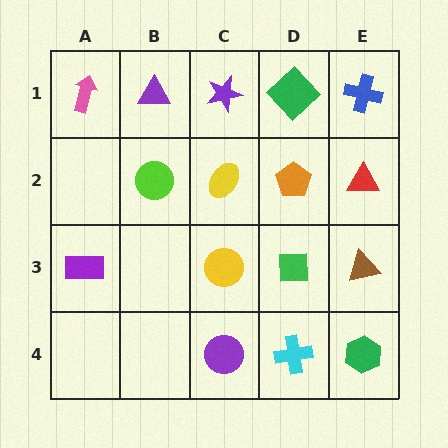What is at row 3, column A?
A purple rectangle.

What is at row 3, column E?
A brown triangle.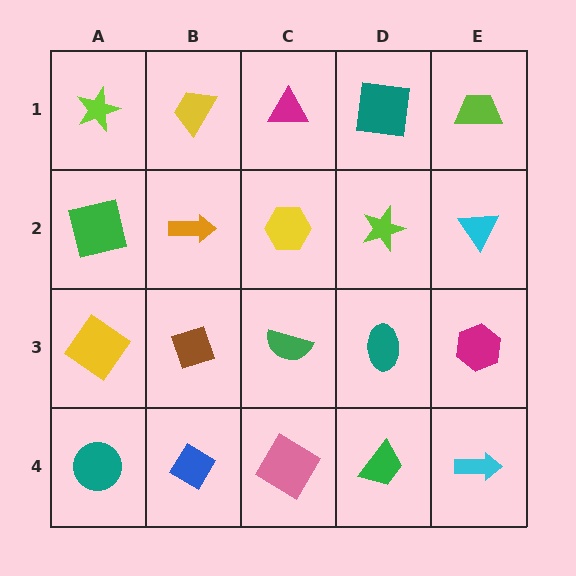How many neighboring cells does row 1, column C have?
3.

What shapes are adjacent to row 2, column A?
A lime star (row 1, column A), a yellow diamond (row 3, column A), an orange arrow (row 2, column B).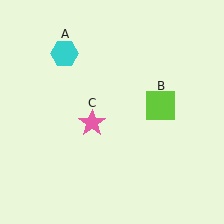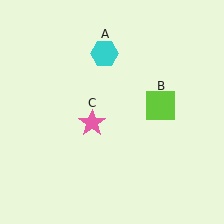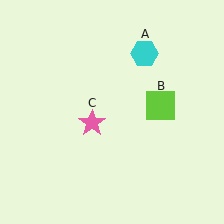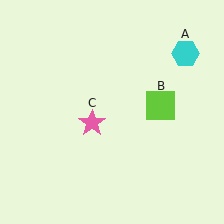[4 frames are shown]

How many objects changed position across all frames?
1 object changed position: cyan hexagon (object A).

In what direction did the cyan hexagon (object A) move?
The cyan hexagon (object A) moved right.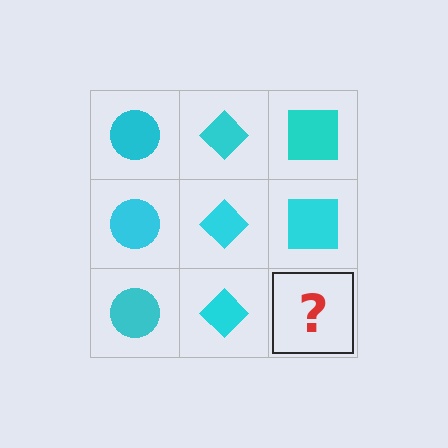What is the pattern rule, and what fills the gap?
The rule is that each column has a consistent shape. The gap should be filled with a cyan square.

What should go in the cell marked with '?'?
The missing cell should contain a cyan square.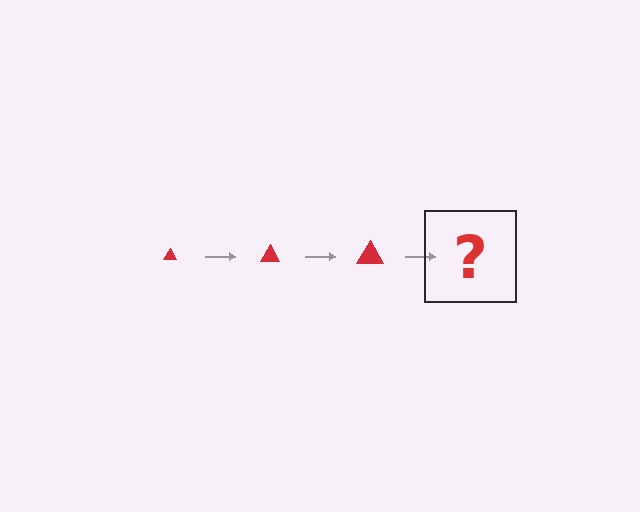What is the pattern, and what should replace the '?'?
The pattern is that the triangle gets progressively larger each step. The '?' should be a red triangle, larger than the previous one.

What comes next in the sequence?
The next element should be a red triangle, larger than the previous one.